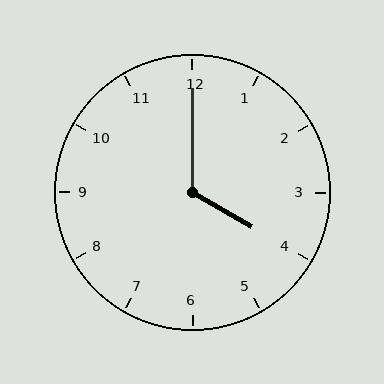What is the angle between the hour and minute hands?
Approximately 120 degrees.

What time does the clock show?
4:00.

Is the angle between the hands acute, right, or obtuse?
It is obtuse.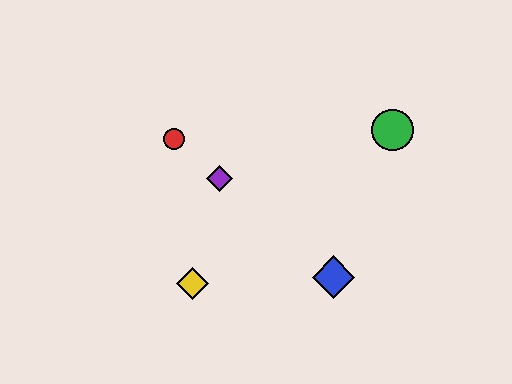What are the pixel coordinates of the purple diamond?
The purple diamond is at (219, 178).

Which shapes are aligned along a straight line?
The red circle, the blue diamond, the purple diamond are aligned along a straight line.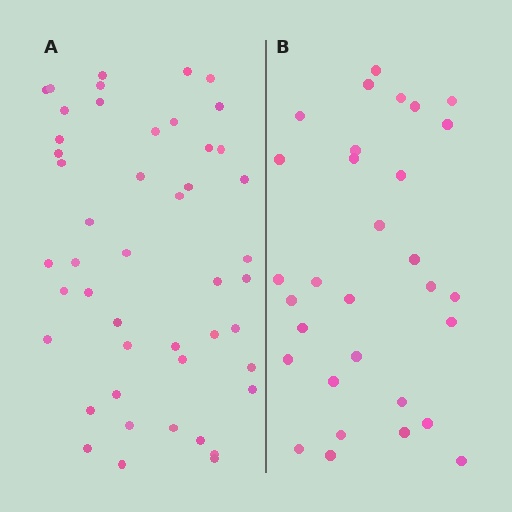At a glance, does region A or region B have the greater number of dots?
Region A (the left region) has more dots.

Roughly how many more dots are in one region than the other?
Region A has approximately 15 more dots than region B.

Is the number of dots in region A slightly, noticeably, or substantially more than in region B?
Region A has substantially more. The ratio is roughly 1.5 to 1.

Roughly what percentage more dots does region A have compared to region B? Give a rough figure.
About 50% more.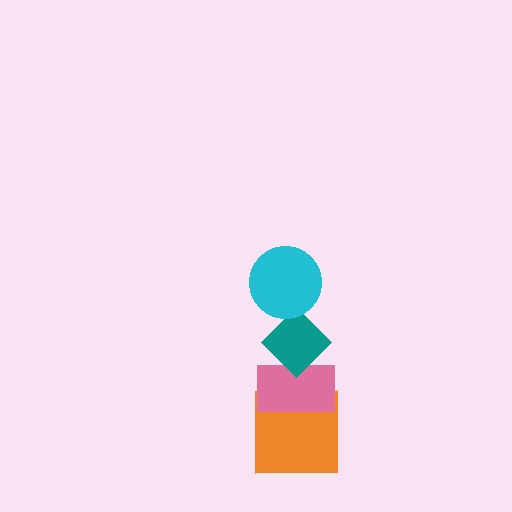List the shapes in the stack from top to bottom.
From top to bottom: the cyan circle, the teal diamond, the pink rectangle, the orange square.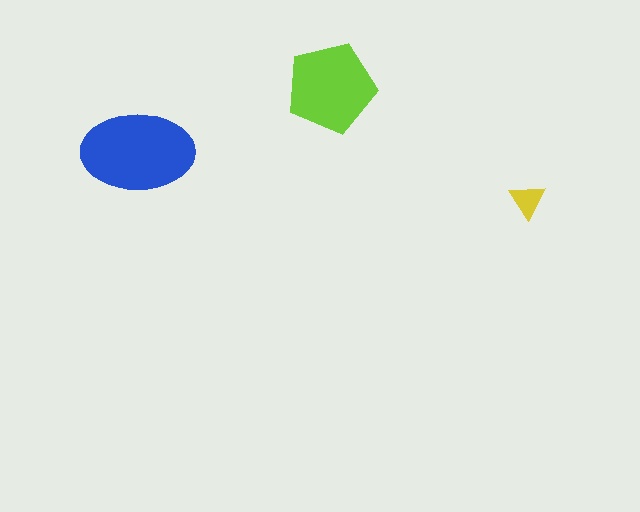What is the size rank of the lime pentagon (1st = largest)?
2nd.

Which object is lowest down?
The yellow triangle is bottommost.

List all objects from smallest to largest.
The yellow triangle, the lime pentagon, the blue ellipse.